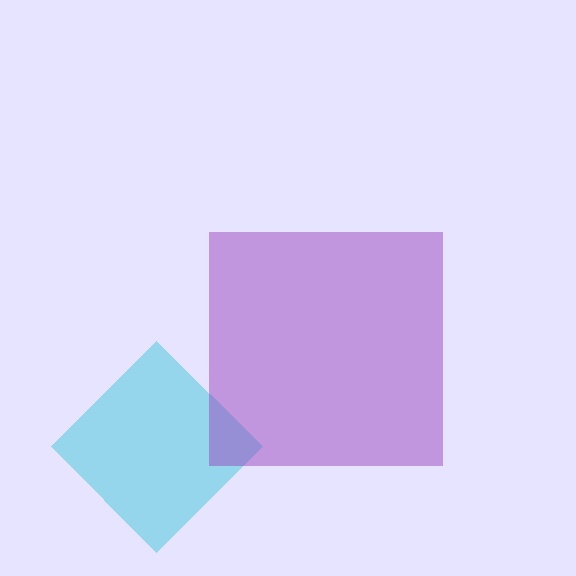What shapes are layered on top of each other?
The layered shapes are: a cyan diamond, a purple square.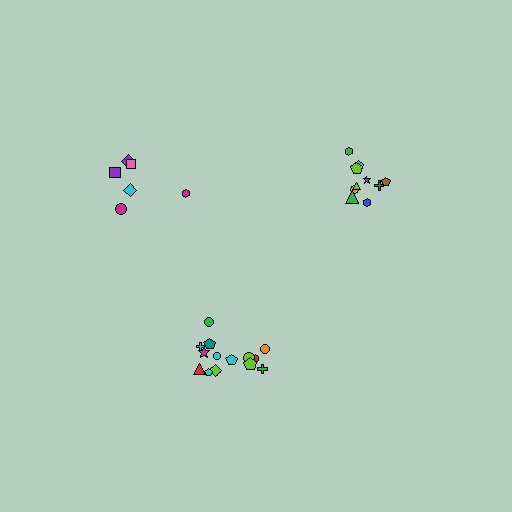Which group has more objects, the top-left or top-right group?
The top-right group.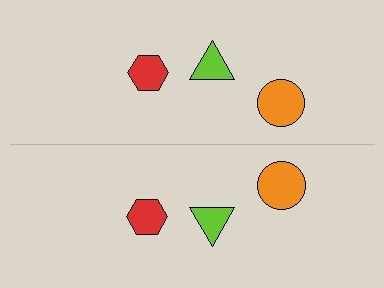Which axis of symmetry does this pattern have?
The pattern has a horizontal axis of symmetry running through the center of the image.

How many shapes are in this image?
There are 6 shapes in this image.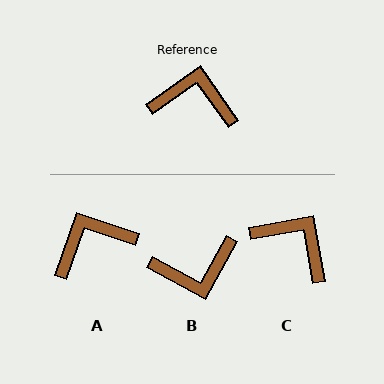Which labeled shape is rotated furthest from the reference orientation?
B, about 154 degrees away.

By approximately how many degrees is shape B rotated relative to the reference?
Approximately 154 degrees clockwise.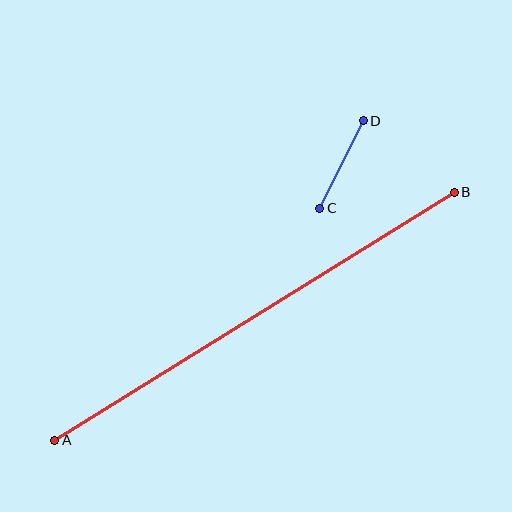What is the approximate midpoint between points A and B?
The midpoint is at approximately (254, 316) pixels.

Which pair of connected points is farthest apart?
Points A and B are farthest apart.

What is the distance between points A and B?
The distance is approximately 470 pixels.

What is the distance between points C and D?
The distance is approximately 98 pixels.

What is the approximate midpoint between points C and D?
The midpoint is at approximately (342, 164) pixels.